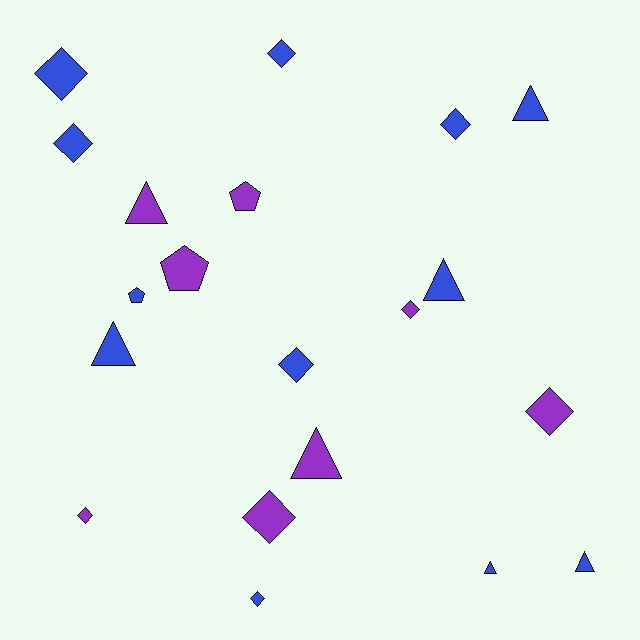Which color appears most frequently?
Blue, with 12 objects.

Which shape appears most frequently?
Diamond, with 10 objects.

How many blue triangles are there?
There are 5 blue triangles.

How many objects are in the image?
There are 20 objects.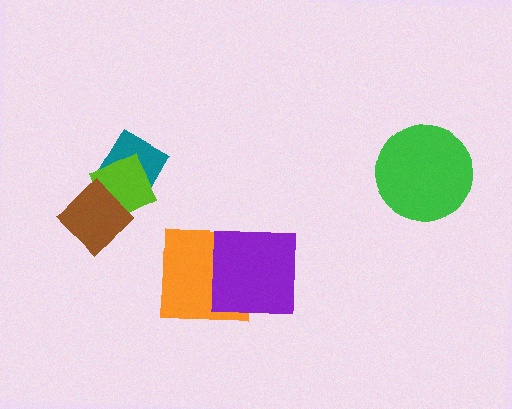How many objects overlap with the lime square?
2 objects overlap with the lime square.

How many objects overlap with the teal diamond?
1 object overlaps with the teal diamond.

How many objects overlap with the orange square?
1 object overlaps with the orange square.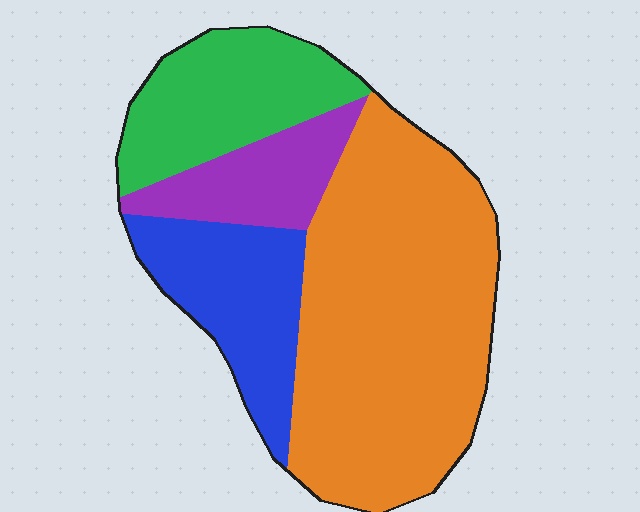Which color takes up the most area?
Orange, at roughly 50%.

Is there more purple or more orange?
Orange.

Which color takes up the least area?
Purple, at roughly 10%.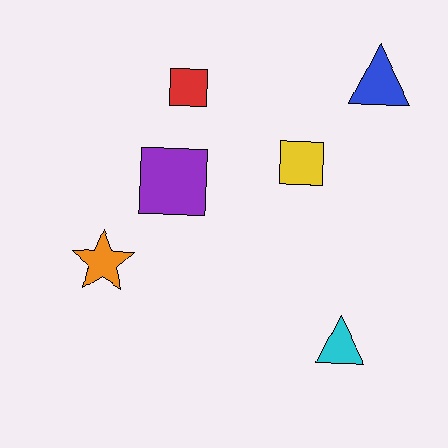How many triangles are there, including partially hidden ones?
There are 2 triangles.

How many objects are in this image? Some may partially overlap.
There are 6 objects.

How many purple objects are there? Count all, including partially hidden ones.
There is 1 purple object.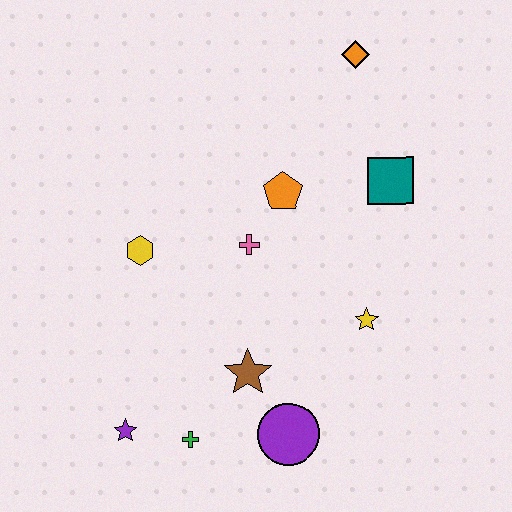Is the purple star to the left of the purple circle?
Yes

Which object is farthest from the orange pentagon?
The purple star is farthest from the orange pentagon.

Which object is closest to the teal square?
The orange pentagon is closest to the teal square.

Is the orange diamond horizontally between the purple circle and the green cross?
No